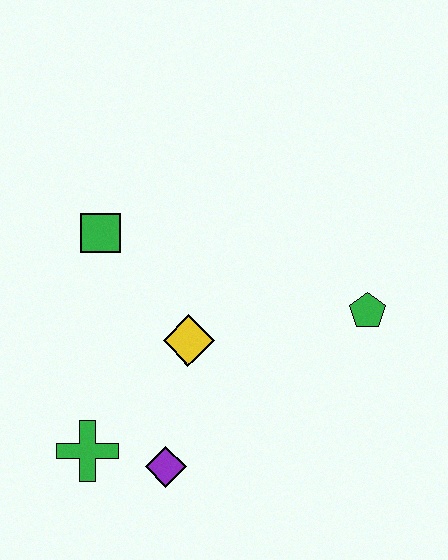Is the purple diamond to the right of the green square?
Yes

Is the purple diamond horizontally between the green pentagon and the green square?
Yes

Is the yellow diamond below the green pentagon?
Yes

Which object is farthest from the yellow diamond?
The green pentagon is farthest from the yellow diamond.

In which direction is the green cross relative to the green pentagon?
The green cross is to the left of the green pentagon.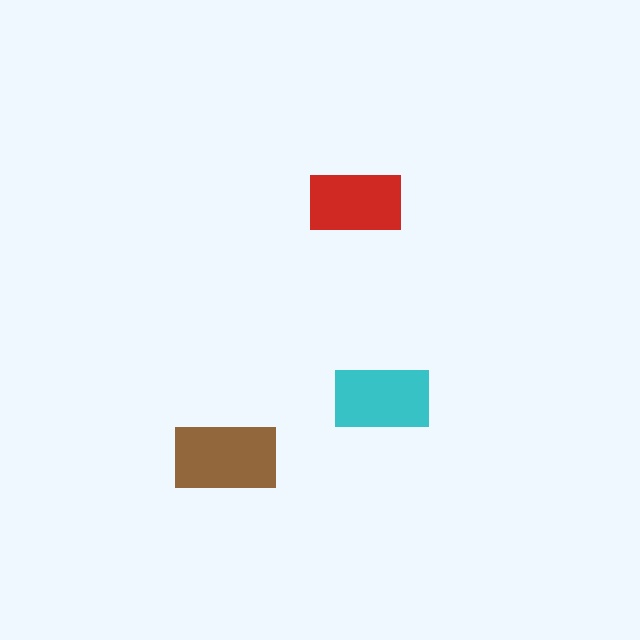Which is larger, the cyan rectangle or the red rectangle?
The cyan one.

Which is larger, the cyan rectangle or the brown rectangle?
The brown one.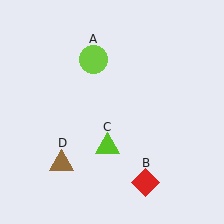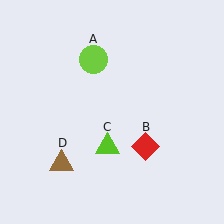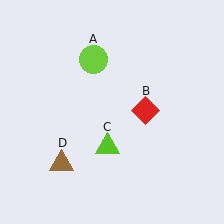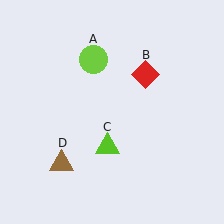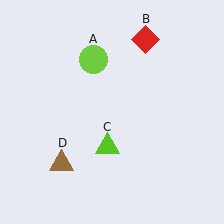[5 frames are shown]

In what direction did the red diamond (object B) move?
The red diamond (object B) moved up.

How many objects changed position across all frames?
1 object changed position: red diamond (object B).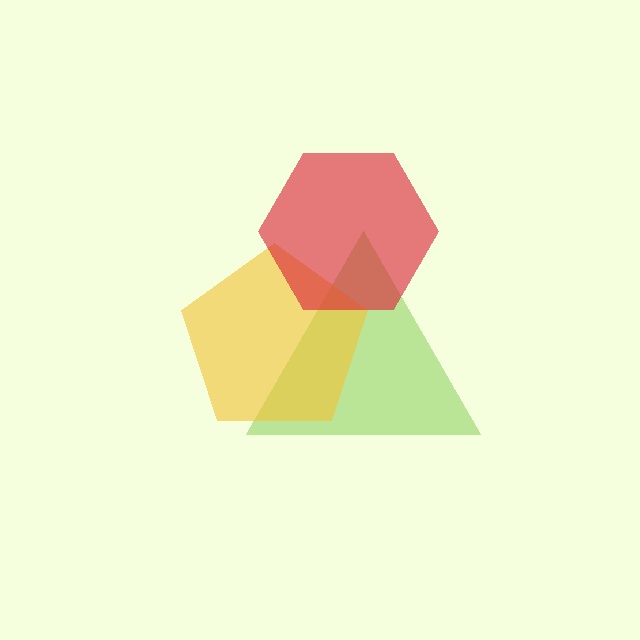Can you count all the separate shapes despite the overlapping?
Yes, there are 3 separate shapes.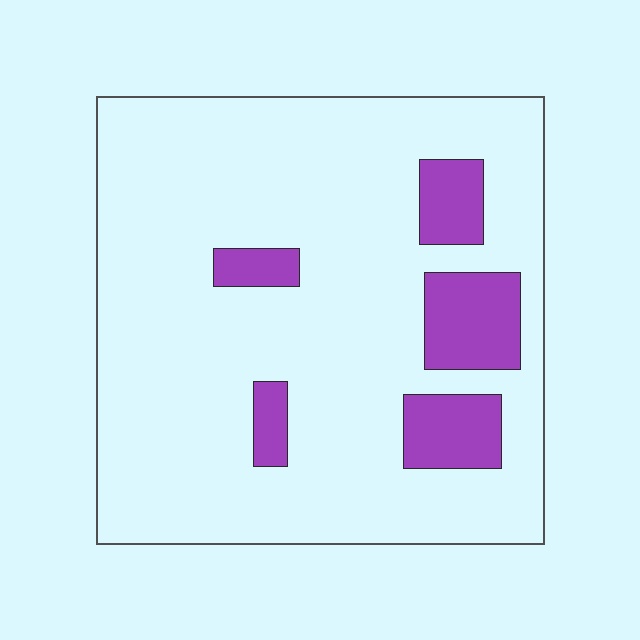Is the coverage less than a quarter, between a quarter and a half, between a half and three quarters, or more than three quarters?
Less than a quarter.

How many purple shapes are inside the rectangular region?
5.